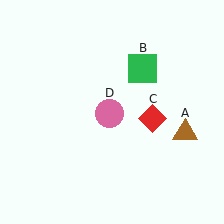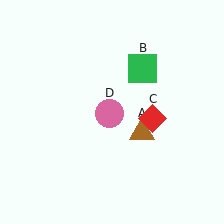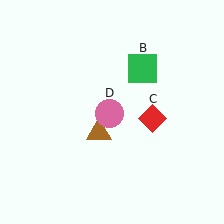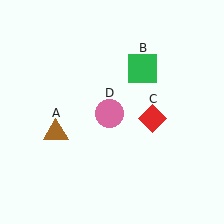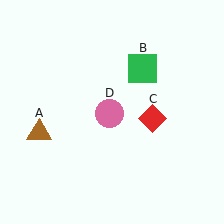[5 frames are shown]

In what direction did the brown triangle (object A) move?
The brown triangle (object A) moved left.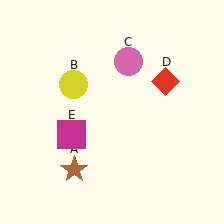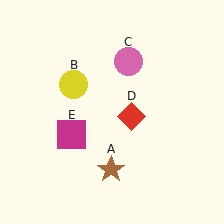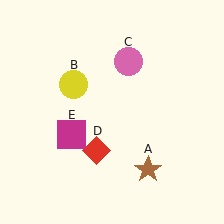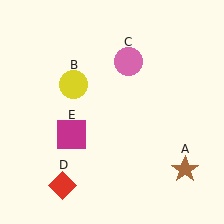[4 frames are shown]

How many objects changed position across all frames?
2 objects changed position: brown star (object A), red diamond (object D).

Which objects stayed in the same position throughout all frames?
Yellow circle (object B) and pink circle (object C) and magenta square (object E) remained stationary.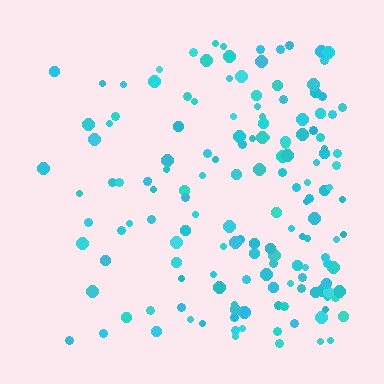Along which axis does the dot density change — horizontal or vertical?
Horizontal.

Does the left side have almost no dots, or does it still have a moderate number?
Still a moderate number, just noticeably fewer than the right.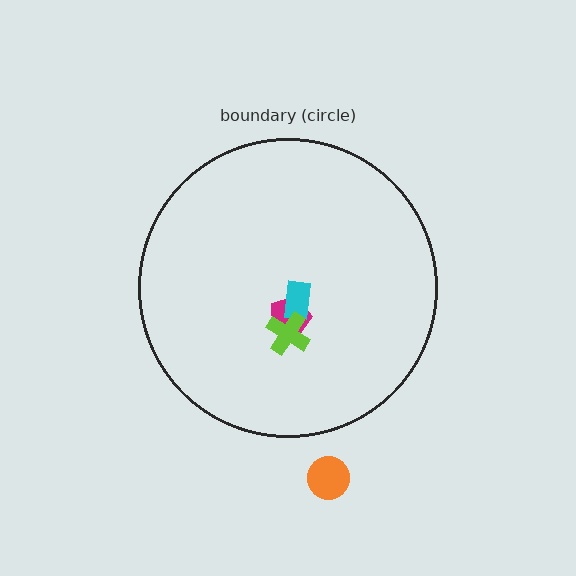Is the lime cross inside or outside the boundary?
Inside.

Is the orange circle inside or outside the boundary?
Outside.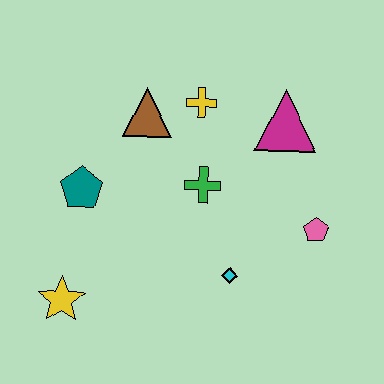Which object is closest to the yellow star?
The teal pentagon is closest to the yellow star.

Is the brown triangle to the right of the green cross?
No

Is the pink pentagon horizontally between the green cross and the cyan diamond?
No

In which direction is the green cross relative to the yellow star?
The green cross is to the right of the yellow star.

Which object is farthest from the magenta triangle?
The yellow star is farthest from the magenta triangle.